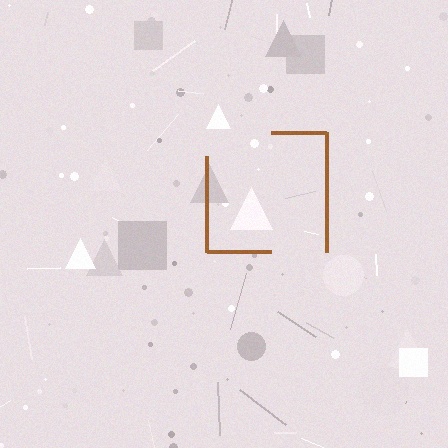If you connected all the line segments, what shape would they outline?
They would outline a square.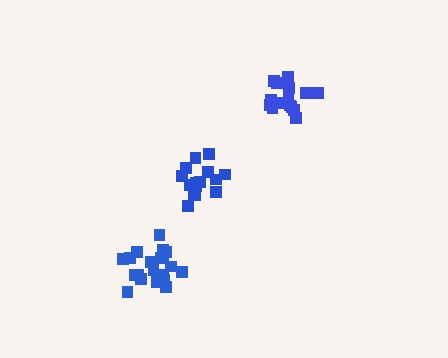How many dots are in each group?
Group 1: 15 dots, Group 2: 21 dots, Group 3: 15 dots (51 total).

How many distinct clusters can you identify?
There are 3 distinct clusters.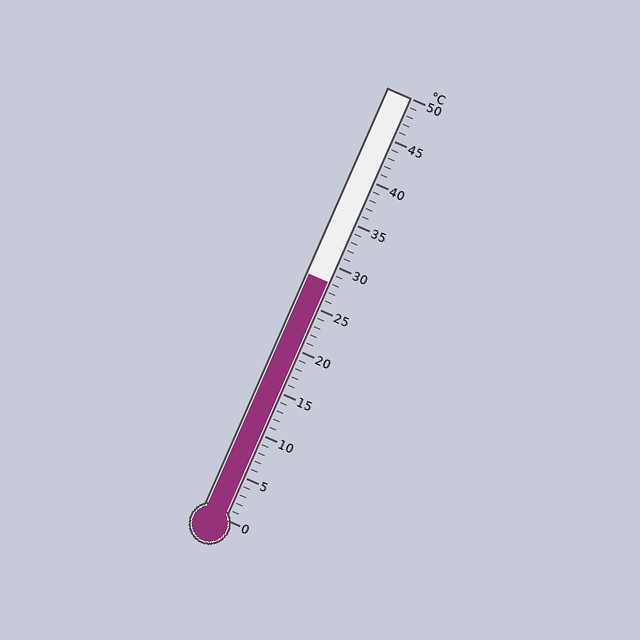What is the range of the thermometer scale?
The thermometer scale ranges from 0°C to 50°C.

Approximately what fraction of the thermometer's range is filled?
The thermometer is filled to approximately 55% of its range.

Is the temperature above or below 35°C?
The temperature is below 35°C.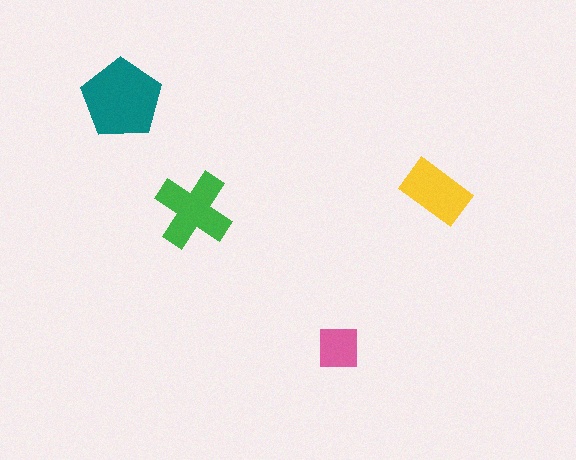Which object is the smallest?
The pink square.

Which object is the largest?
The teal pentagon.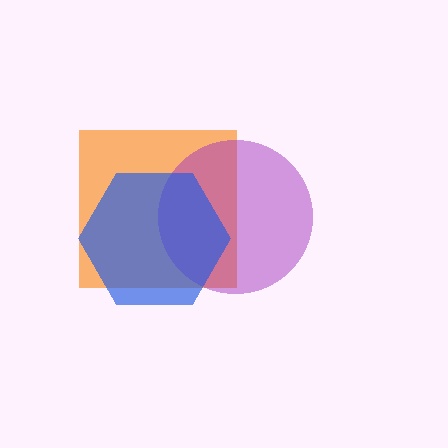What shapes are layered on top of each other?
The layered shapes are: an orange square, a purple circle, a blue hexagon.